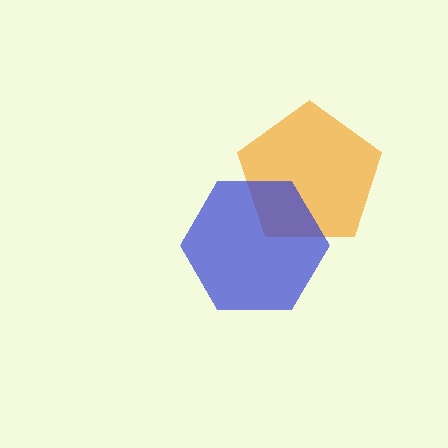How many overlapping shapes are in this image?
There are 2 overlapping shapes in the image.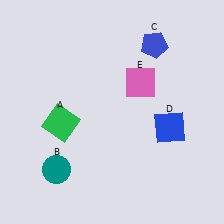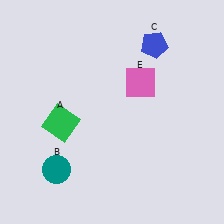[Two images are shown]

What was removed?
The blue square (D) was removed in Image 2.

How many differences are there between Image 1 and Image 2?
There is 1 difference between the two images.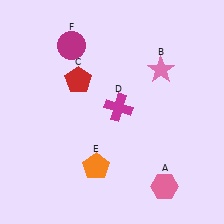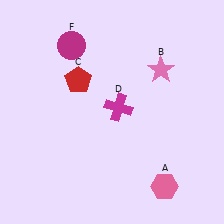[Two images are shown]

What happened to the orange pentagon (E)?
The orange pentagon (E) was removed in Image 2. It was in the bottom-left area of Image 1.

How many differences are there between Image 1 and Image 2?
There is 1 difference between the two images.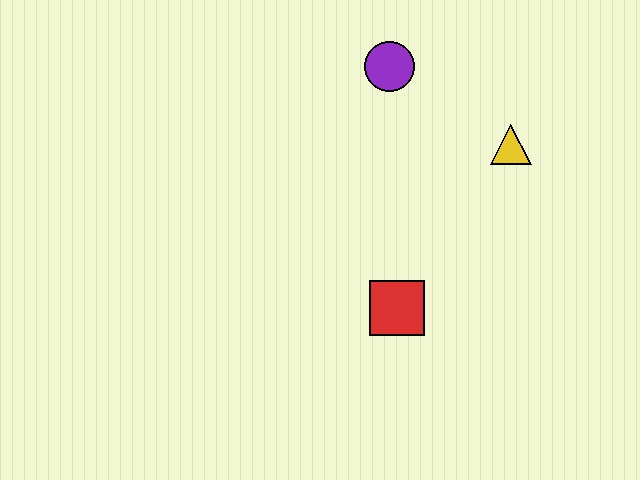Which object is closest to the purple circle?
The yellow triangle is closest to the purple circle.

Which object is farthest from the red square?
The purple circle is farthest from the red square.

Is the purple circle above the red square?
Yes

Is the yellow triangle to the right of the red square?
Yes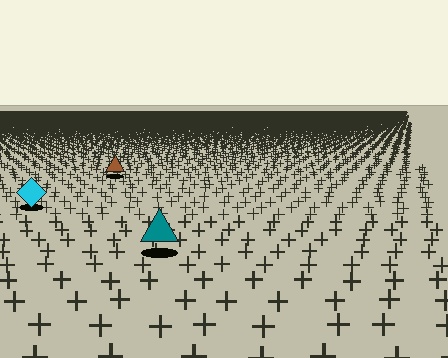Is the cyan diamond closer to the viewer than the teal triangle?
No. The teal triangle is closer — you can tell from the texture gradient: the ground texture is coarser near it.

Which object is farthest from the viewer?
The brown triangle is farthest from the viewer. It appears smaller and the ground texture around it is denser.